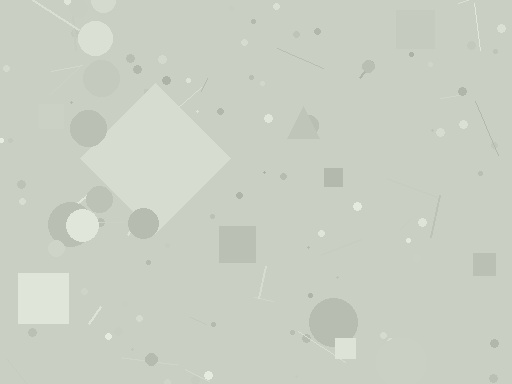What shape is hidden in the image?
A diamond is hidden in the image.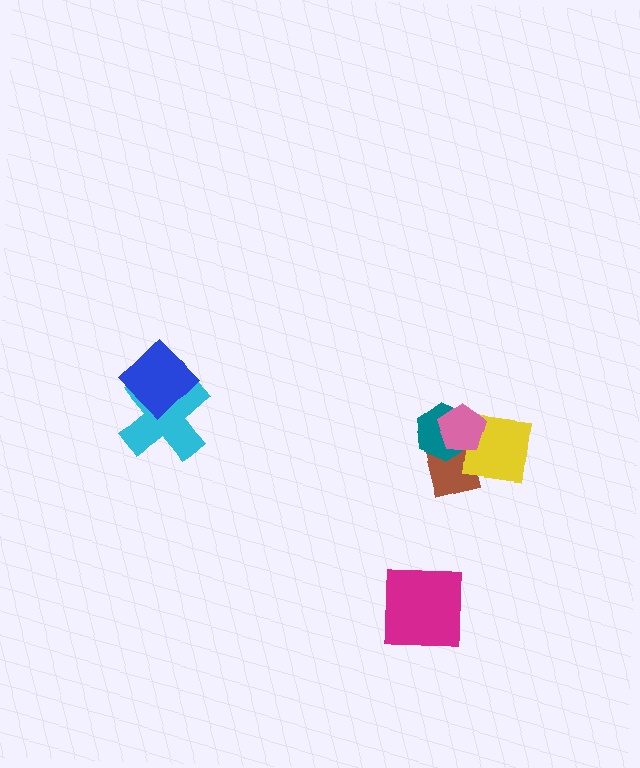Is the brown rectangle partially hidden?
Yes, it is partially covered by another shape.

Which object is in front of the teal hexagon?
The pink pentagon is in front of the teal hexagon.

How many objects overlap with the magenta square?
0 objects overlap with the magenta square.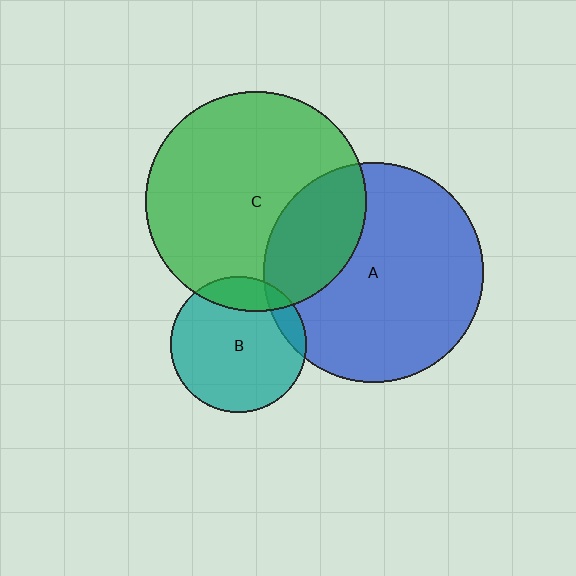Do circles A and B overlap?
Yes.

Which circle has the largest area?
Circle C (green).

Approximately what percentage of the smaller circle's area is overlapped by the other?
Approximately 10%.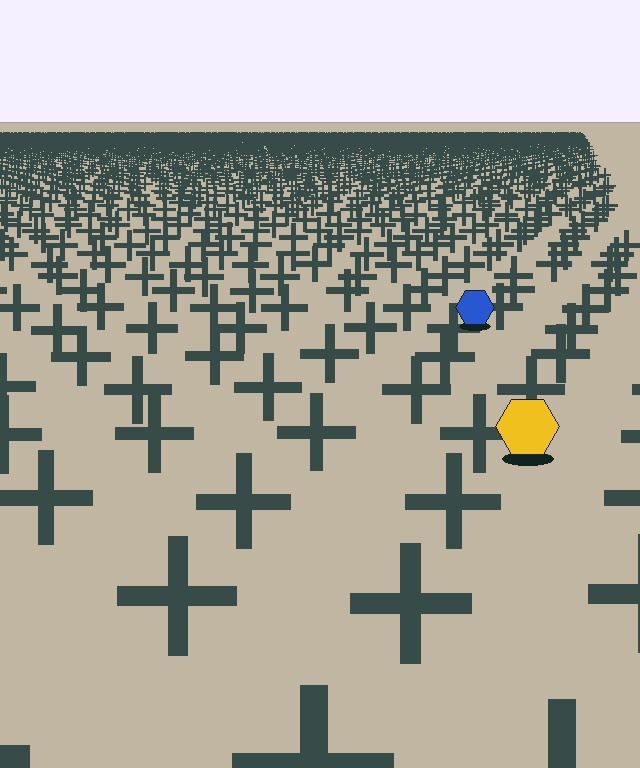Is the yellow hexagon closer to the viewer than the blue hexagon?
Yes. The yellow hexagon is closer — you can tell from the texture gradient: the ground texture is coarser near it.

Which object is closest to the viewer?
The yellow hexagon is closest. The texture marks near it are larger and more spread out.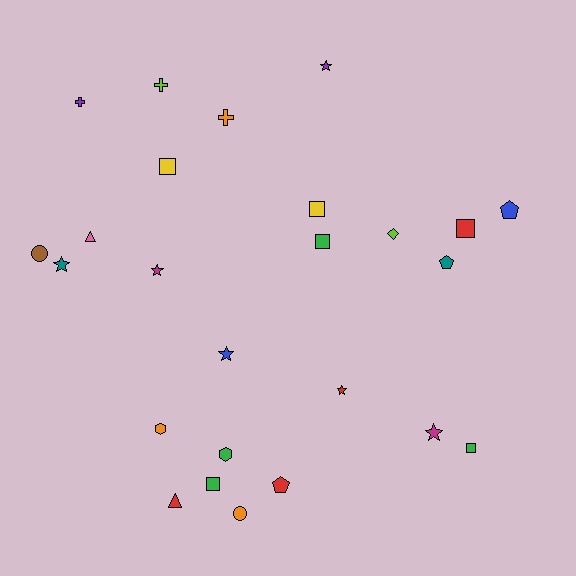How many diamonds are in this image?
There is 1 diamond.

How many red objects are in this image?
There are 4 red objects.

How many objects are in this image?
There are 25 objects.